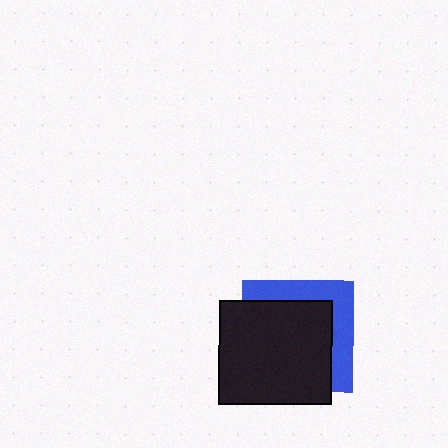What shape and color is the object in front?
The object in front is a black rectangle.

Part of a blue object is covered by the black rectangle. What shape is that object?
It is a square.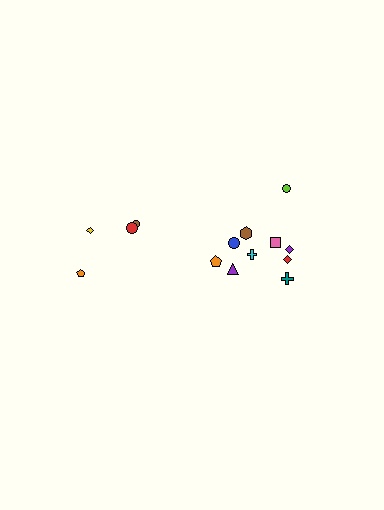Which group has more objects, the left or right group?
The right group.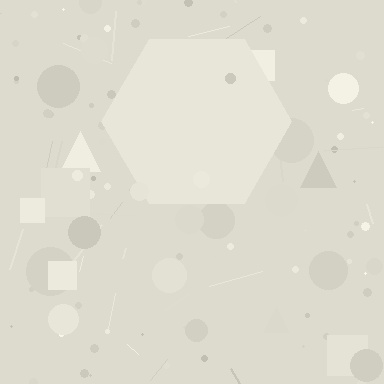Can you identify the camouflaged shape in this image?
The camouflaged shape is a hexagon.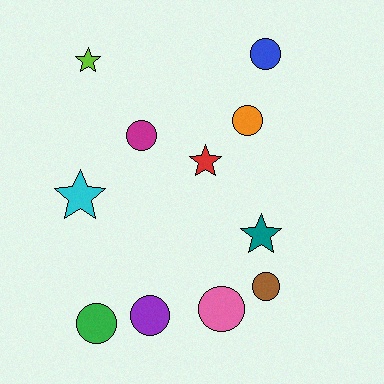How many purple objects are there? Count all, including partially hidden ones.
There is 1 purple object.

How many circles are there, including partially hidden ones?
There are 7 circles.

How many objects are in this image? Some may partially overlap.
There are 11 objects.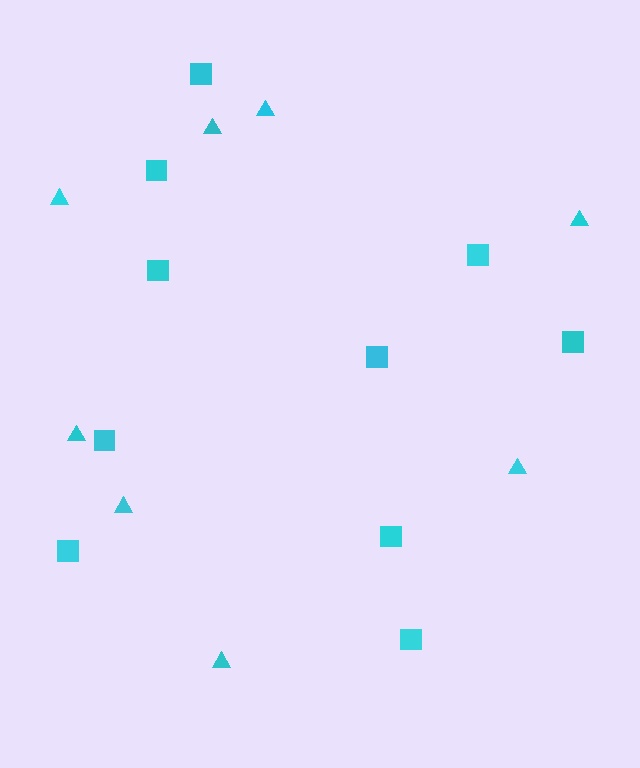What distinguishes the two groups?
There are 2 groups: one group of triangles (8) and one group of squares (10).